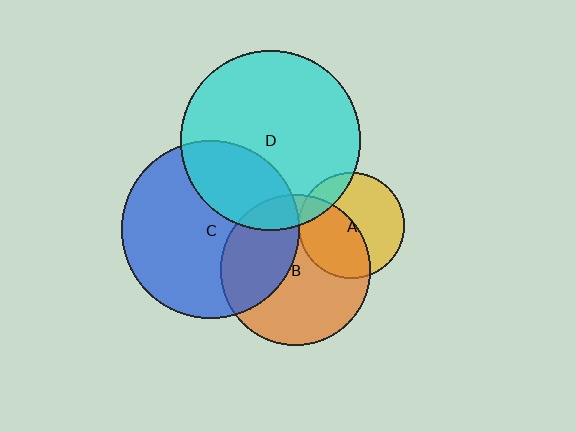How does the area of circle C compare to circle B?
Approximately 1.4 times.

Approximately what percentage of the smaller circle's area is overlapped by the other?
Approximately 5%.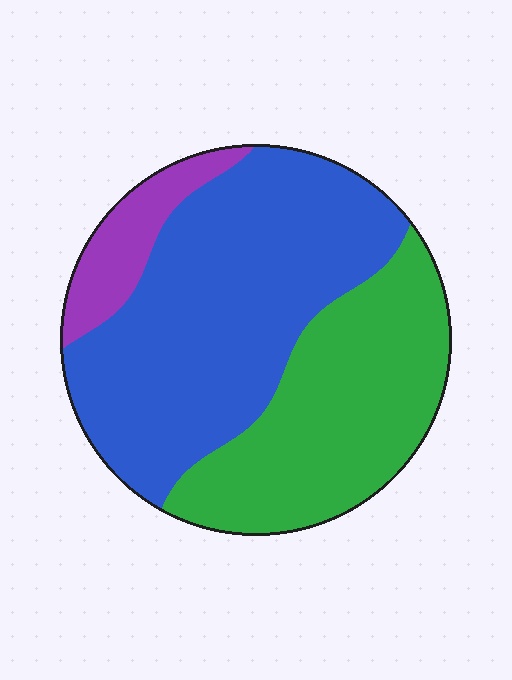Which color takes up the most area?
Blue, at roughly 55%.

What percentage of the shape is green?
Green takes up between a third and a half of the shape.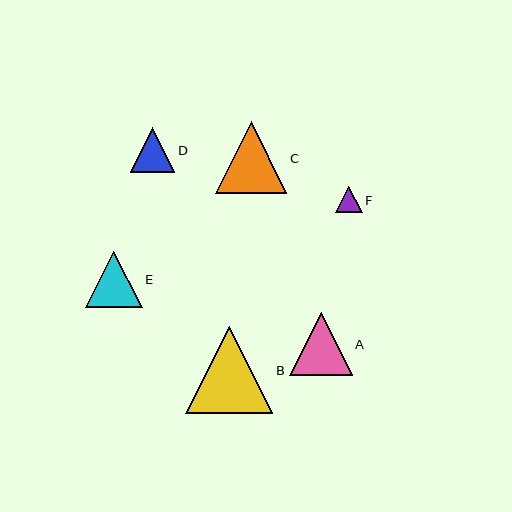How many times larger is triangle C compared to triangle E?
Triangle C is approximately 1.3 times the size of triangle E.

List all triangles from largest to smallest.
From largest to smallest: B, C, A, E, D, F.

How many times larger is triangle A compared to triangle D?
Triangle A is approximately 1.4 times the size of triangle D.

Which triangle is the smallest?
Triangle F is the smallest with a size of approximately 27 pixels.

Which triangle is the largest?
Triangle B is the largest with a size of approximately 87 pixels.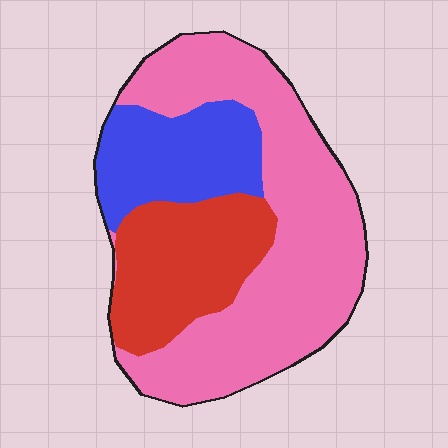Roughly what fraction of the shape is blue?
Blue covers roughly 20% of the shape.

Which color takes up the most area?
Pink, at roughly 55%.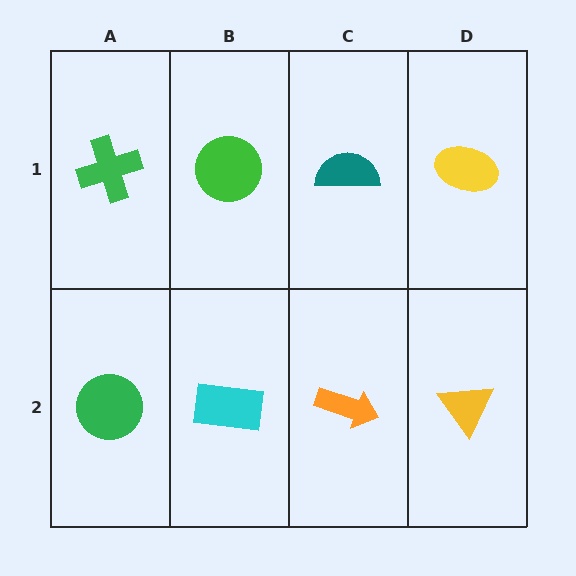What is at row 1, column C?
A teal semicircle.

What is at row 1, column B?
A green circle.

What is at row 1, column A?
A green cross.